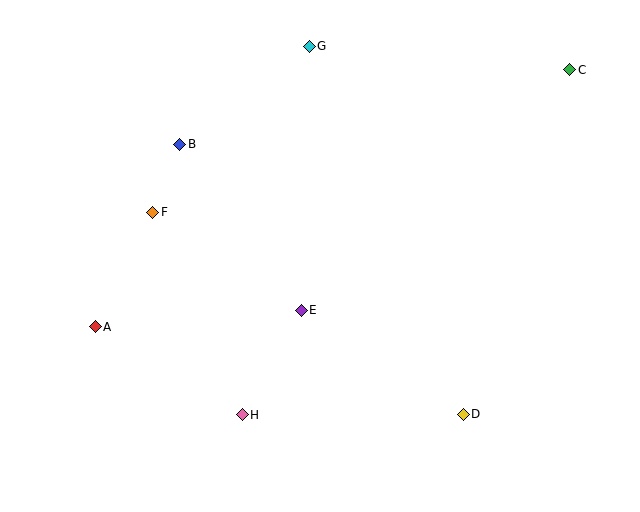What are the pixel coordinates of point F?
Point F is at (153, 212).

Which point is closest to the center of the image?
Point E at (301, 310) is closest to the center.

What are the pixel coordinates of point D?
Point D is at (463, 414).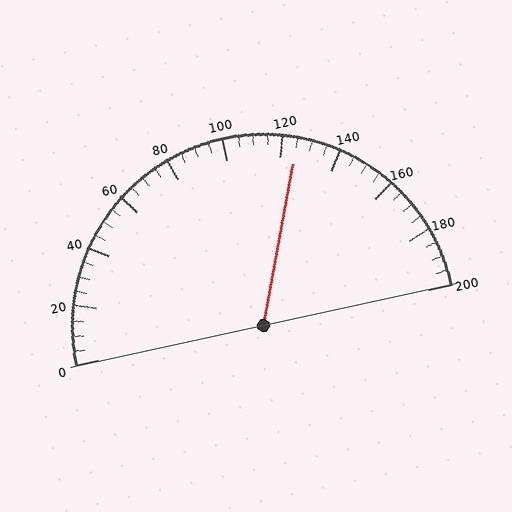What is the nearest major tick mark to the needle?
The nearest major tick mark is 120.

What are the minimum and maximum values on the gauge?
The gauge ranges from 0 to 200.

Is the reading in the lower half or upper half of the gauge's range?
The reading is in the upper half of the range (0 to 200).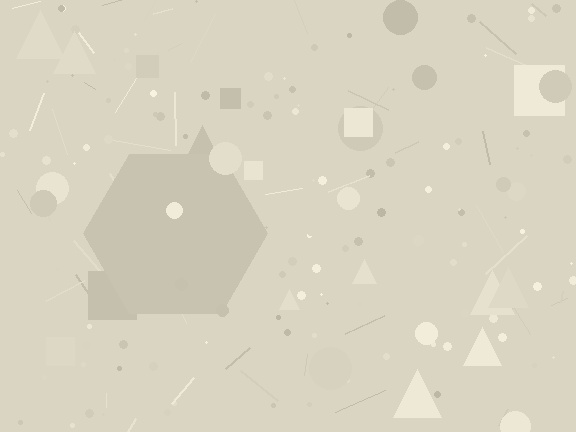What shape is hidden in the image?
A hexagon is hidden in the image.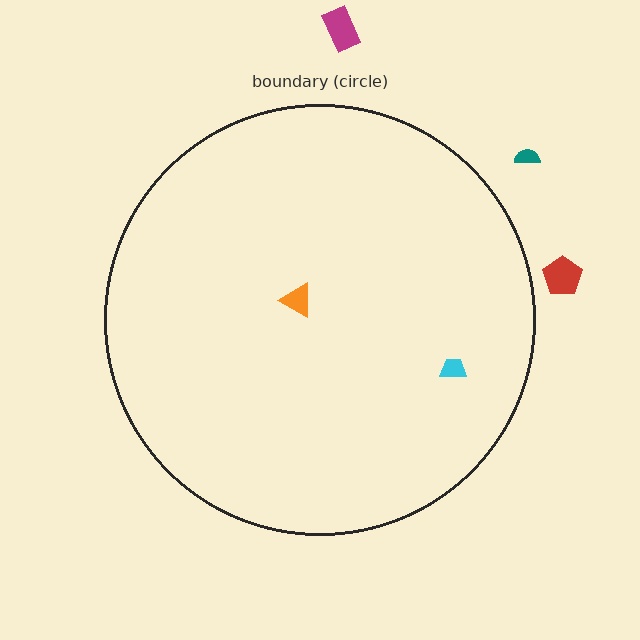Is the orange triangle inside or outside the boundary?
Inside.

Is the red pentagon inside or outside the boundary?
Outside.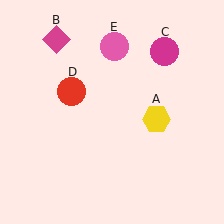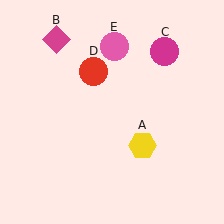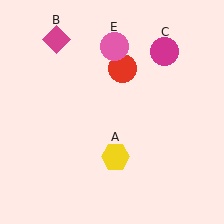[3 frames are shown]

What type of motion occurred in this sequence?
The yellow hexagon (object A), red circle (object D) rotated clockwise around the center of the scene.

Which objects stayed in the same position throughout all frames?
Magenta diamond (object B) and magenta circle (object C) and pink circle (object E) remained stationary.